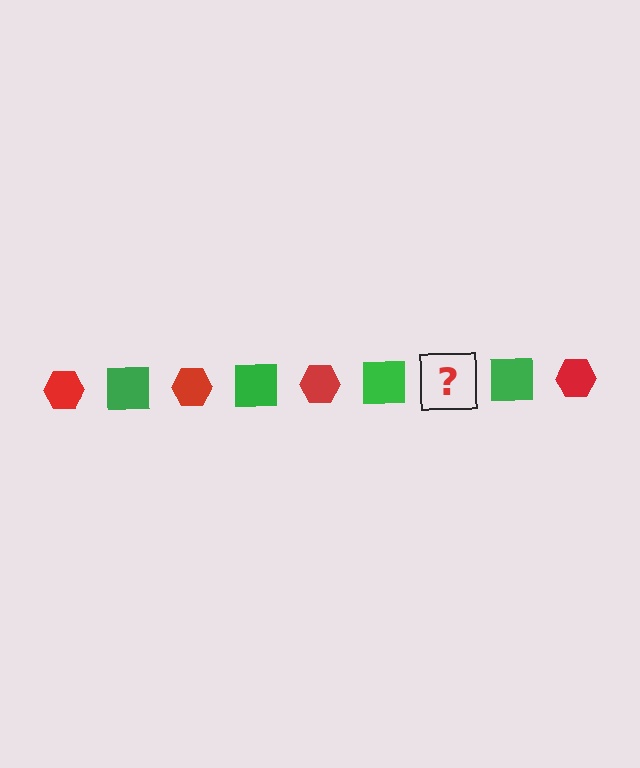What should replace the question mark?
The question mark should be replaced with a red hexagon.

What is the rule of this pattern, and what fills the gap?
The rule is that the pattern alternates between red hexagon and green square. The gap should be filled with a red hexagon.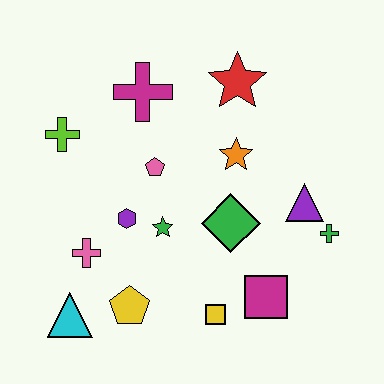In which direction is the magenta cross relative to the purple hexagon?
The magenta cross is above the purple hexagon.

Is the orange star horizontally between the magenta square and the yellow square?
Yes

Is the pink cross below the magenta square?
No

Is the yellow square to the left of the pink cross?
No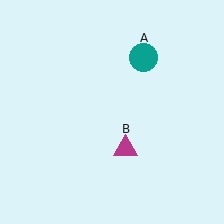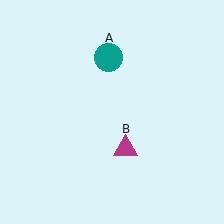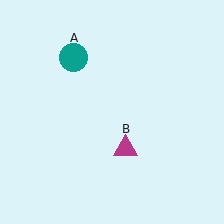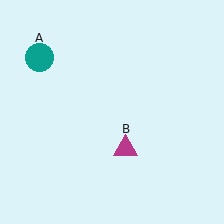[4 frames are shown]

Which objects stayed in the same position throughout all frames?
Magenta triangle (object B) remained stationary.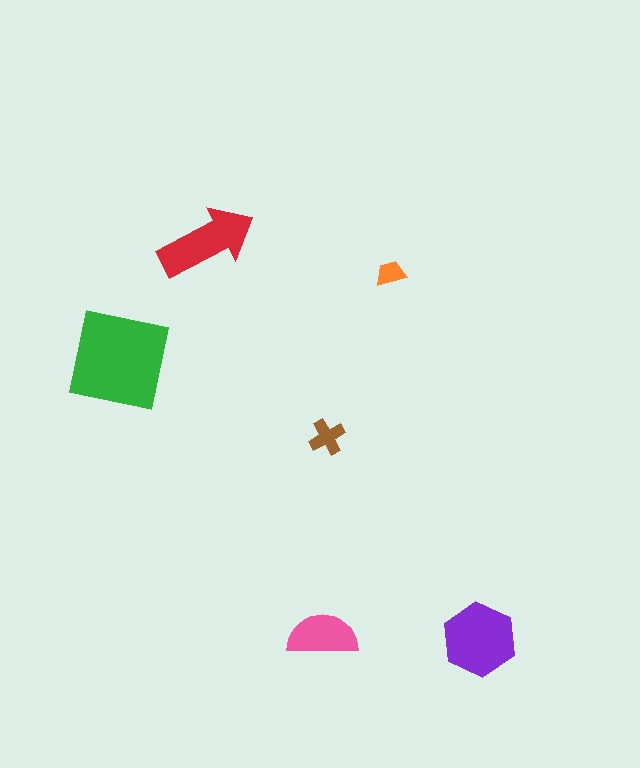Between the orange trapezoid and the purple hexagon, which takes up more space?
The purple hexagon.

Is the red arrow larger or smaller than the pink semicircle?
Larger.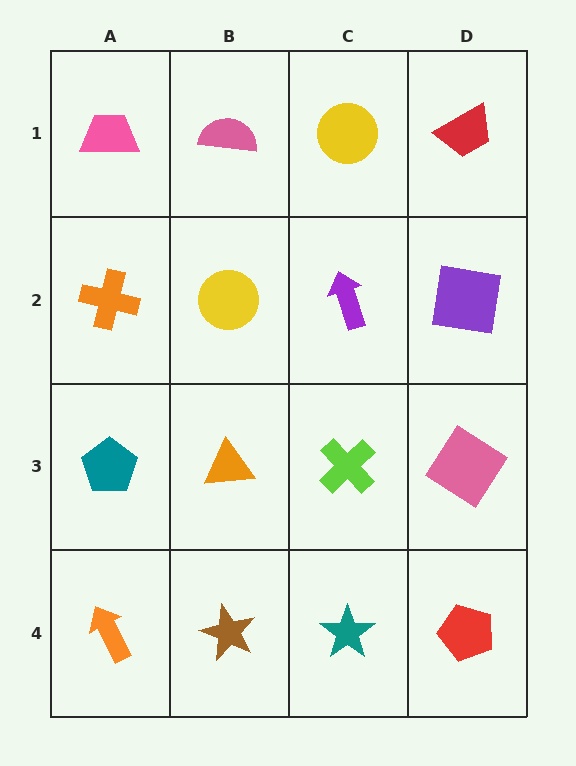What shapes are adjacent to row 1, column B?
A yellow circle (row 2, column B), a pink trapezoid (row 1, column A), a yellow circle (row 1, column C).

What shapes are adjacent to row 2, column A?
A pink trapezoid (row 1, column A), a teal pentagon (row 3, column A), a yellow circle (row 2, column B).